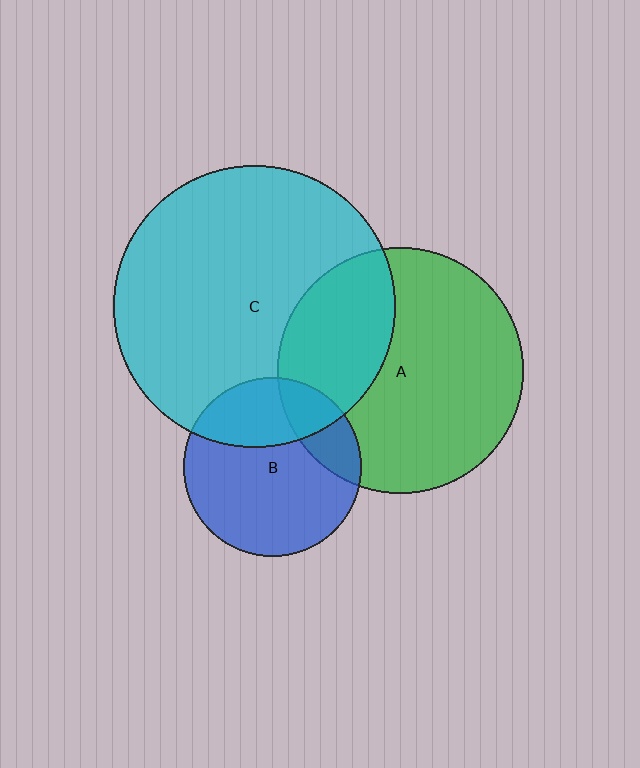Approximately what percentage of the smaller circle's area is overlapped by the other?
Approximately 30%.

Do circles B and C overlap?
Yes.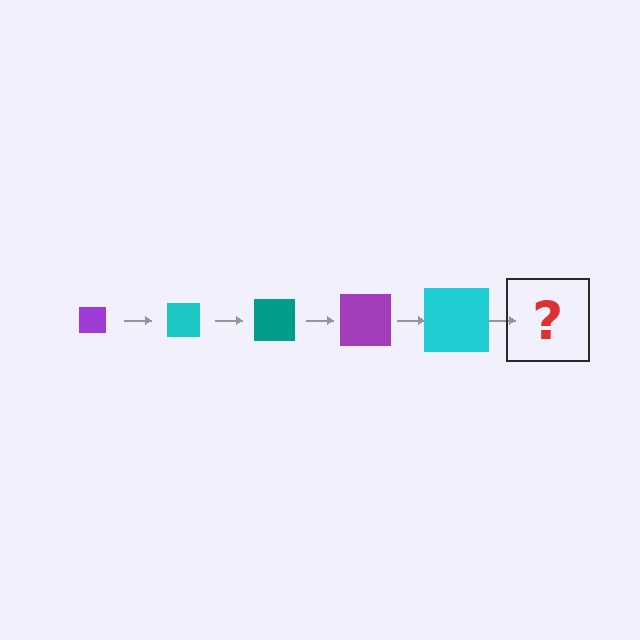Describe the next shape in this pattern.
It should be a teal square, larger than the previous one.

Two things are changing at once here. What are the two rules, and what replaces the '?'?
The two rules are that the square grows larger each step and the color cycles through purple, cyan, and teal. The '?' should be a teal square, larger than the previous one.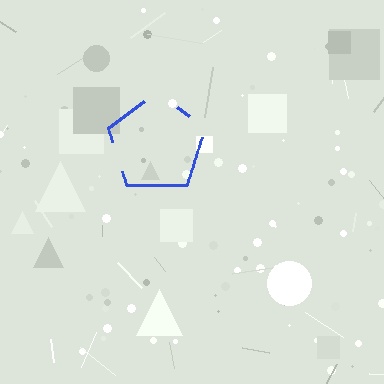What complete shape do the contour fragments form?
The contour fragments form a pentagon.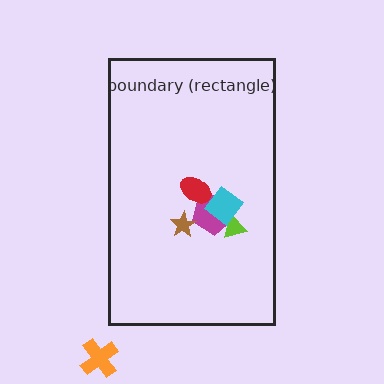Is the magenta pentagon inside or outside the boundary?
Inside.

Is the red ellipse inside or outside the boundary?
Inside.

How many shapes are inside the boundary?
5 inside, 1 outside.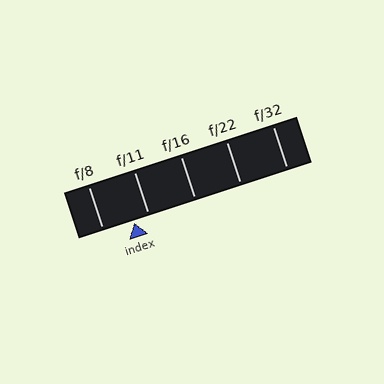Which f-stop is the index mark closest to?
The index mark is closest to f/11.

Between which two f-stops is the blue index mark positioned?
The index mark is between f/8 and f/11.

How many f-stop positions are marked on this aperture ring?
There are 5 f-stop positions marked.